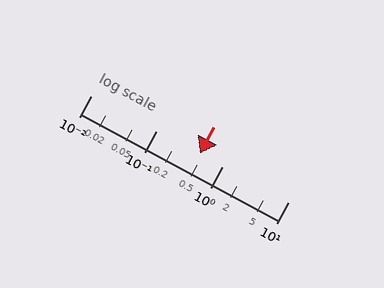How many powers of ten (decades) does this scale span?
The scale spans 3 decades, from 0.01 to 10.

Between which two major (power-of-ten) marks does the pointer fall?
The pointer is between 0.1 and 1.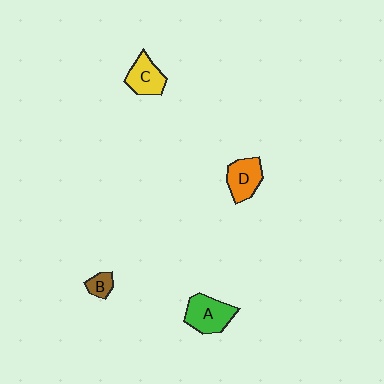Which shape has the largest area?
Shape A (green).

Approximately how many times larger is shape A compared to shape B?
Approximately 2.6 times.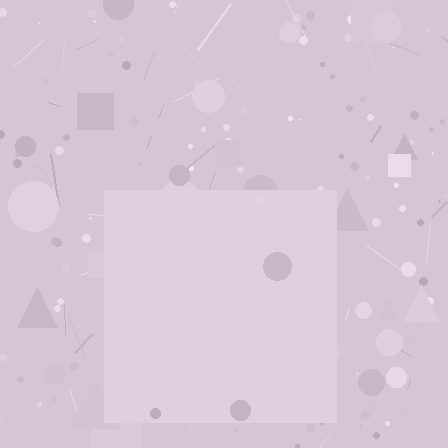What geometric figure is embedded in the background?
A square is embedded in the background.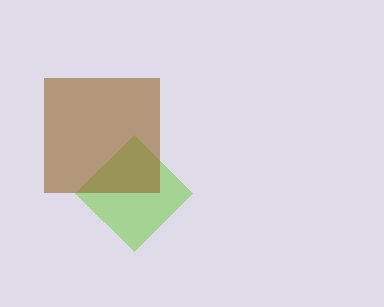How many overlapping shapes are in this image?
There are 2 overlapping shapes in the image.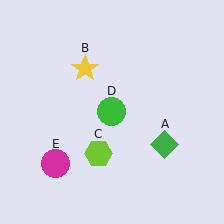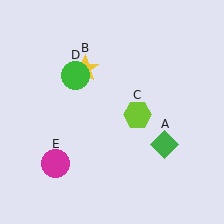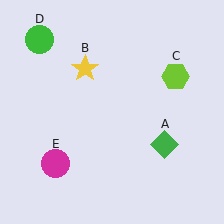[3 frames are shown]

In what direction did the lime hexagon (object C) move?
The lime hexagon (object C) moved up and to the right.